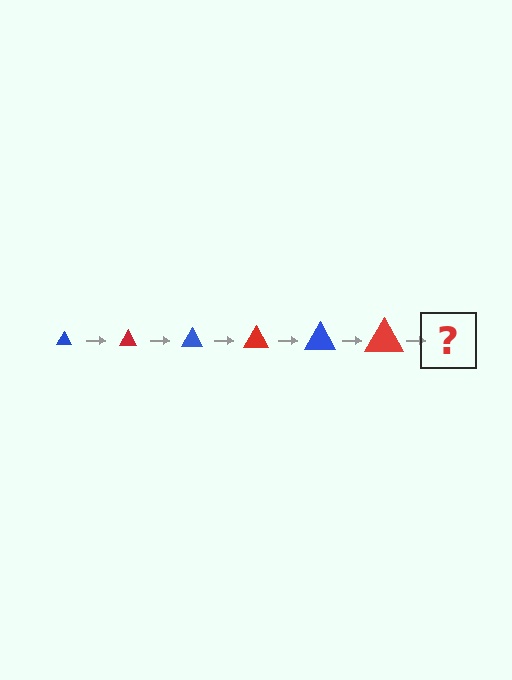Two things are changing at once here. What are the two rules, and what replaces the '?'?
The two rules are that the triangle grows larger each step and the color cycles through blue and red. The '?' should be a blue triangle, larger than the previous one.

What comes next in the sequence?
The next element should be a blue triangle, larger than the previous one.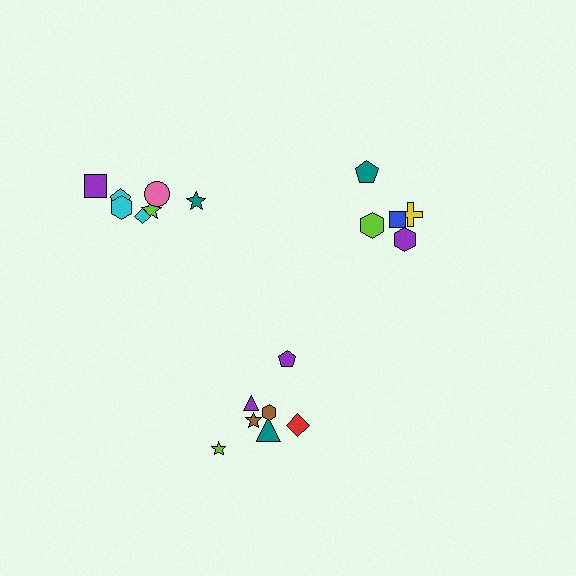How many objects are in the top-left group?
There are 7 objects.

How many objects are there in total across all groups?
There are 19 objects.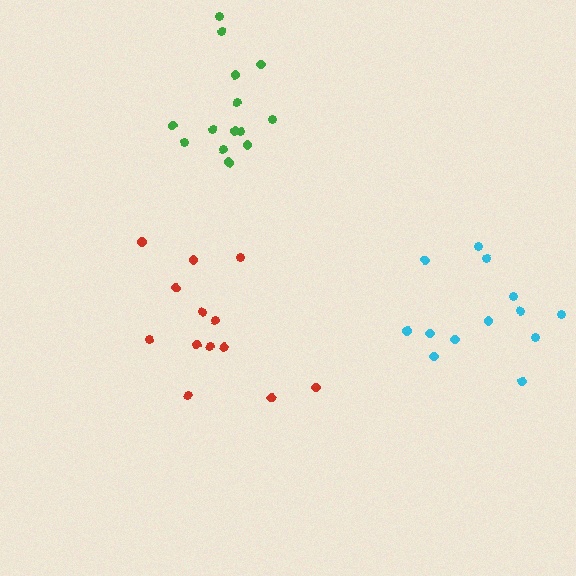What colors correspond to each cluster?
The clusters are colored: green, cyan, red.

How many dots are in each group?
Group 1: 14 dots, Group 2: 13 dots, Group 3: 13 dots (40 total).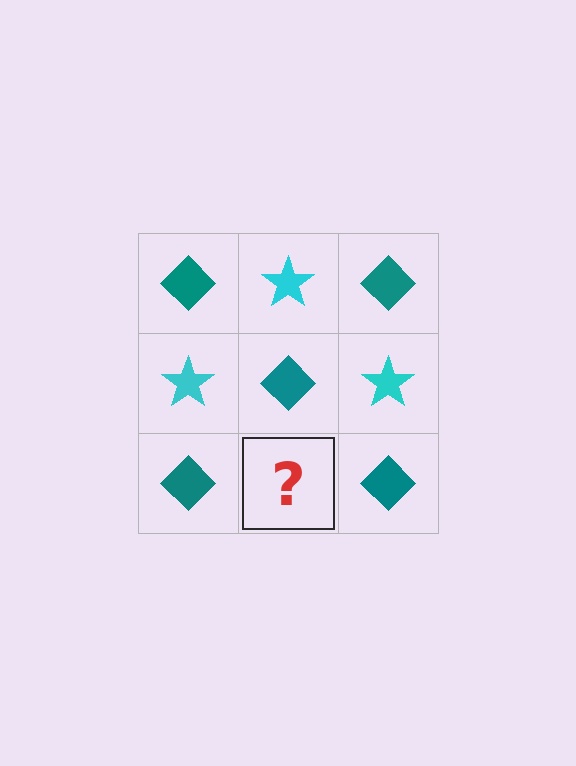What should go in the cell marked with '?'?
The missing cell should contain a cyan star.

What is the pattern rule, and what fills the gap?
The rule is that it alternates teal diamond and cyan star in a checkerboard pattern. The gap should be filled with a cyan star.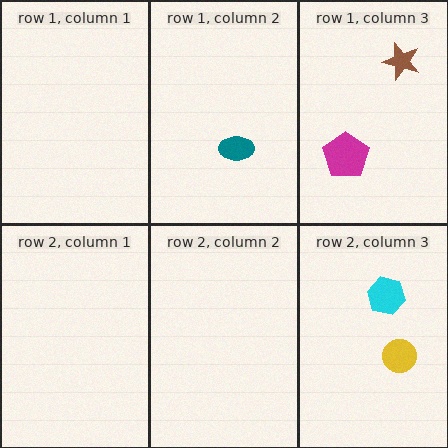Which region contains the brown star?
The row 1, column 3 region.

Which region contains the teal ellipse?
The row 1, column 2 region.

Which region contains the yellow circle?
The row 2, column 3 region.